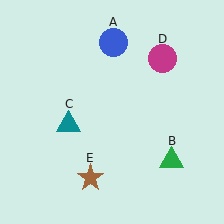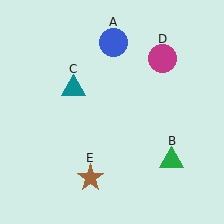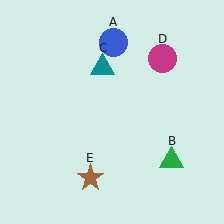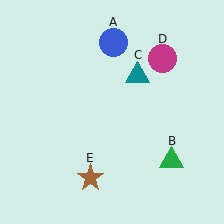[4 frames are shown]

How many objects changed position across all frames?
1 object changed position: teal triangle (object C).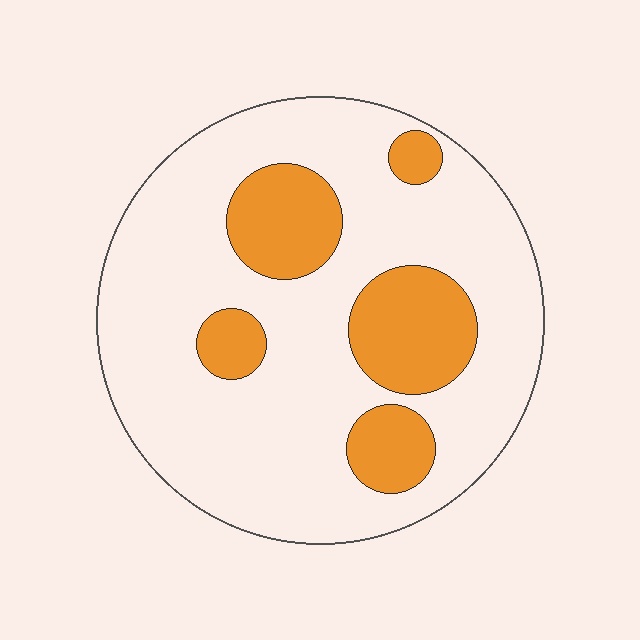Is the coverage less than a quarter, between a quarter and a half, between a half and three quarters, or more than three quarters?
Less than a quarter.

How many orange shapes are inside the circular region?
5.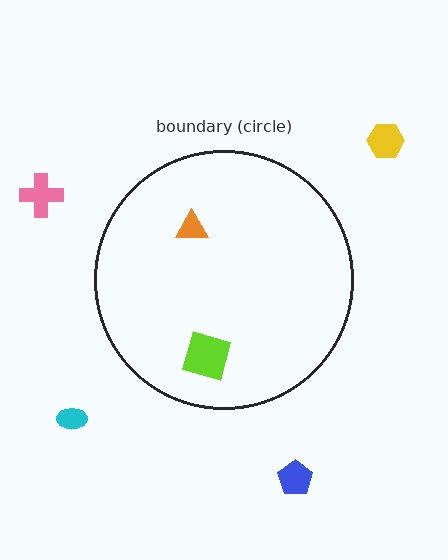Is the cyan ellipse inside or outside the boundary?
Outside.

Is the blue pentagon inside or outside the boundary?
Outside.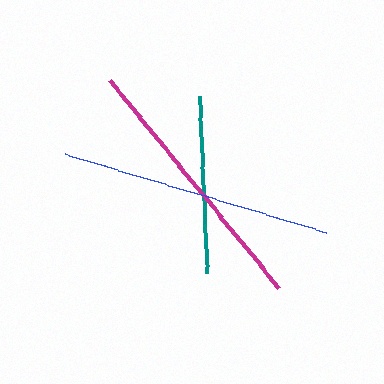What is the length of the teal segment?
The teal segment is approximately 177 pixels long.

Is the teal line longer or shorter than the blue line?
The blue line is longer than the teal line.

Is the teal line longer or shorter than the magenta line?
The magenta line is longer than the teal line.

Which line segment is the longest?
The blue line is the longest at approximately 273 pixels.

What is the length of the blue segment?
The blue segment is approximately 273 pixels long.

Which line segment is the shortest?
The teal line is the shortest at approximately 177 pixels.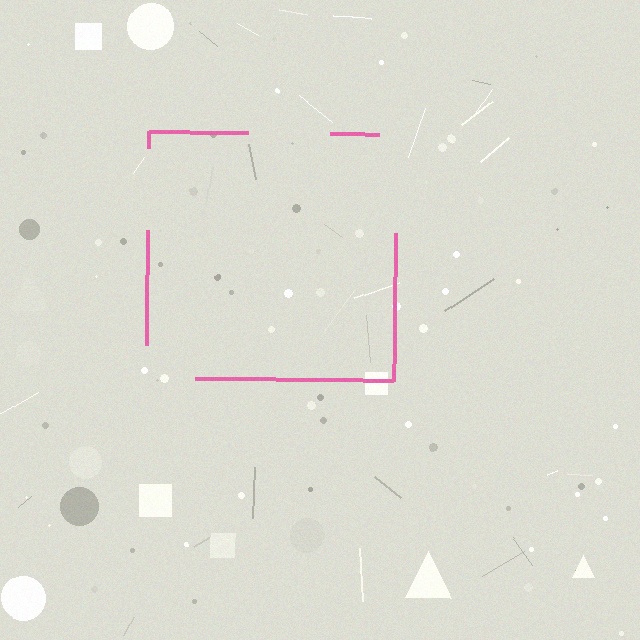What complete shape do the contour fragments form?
The contour fragments form a square.